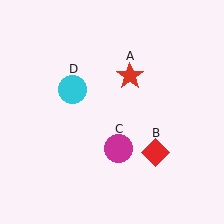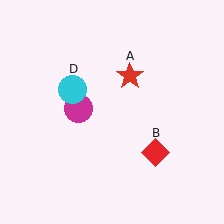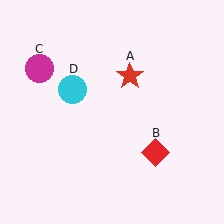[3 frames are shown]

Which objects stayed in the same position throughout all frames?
Red star (object A) and red diamond (object B) and cyan circle (object D) remained stationary.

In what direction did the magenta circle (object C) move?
The magenta circle (object C) moved up and to the left.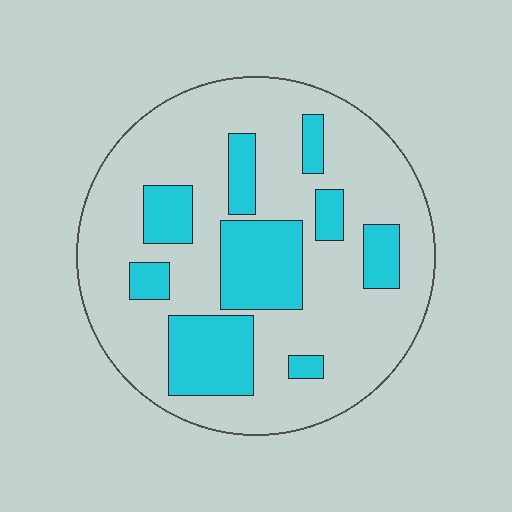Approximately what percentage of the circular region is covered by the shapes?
Approximately 25%.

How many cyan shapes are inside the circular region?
9.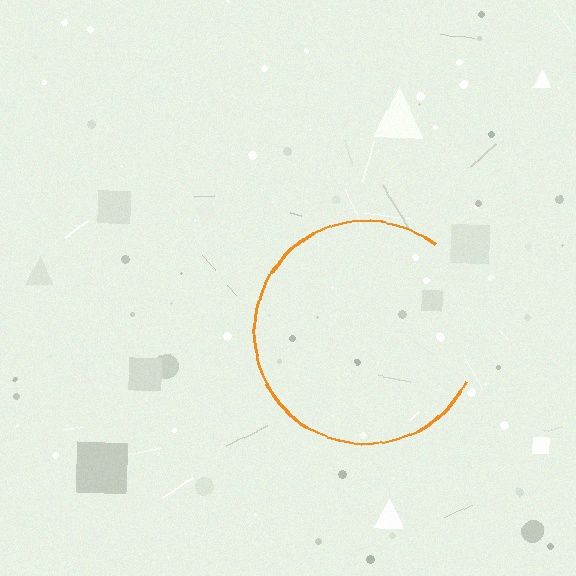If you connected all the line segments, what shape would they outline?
They would outline a circle.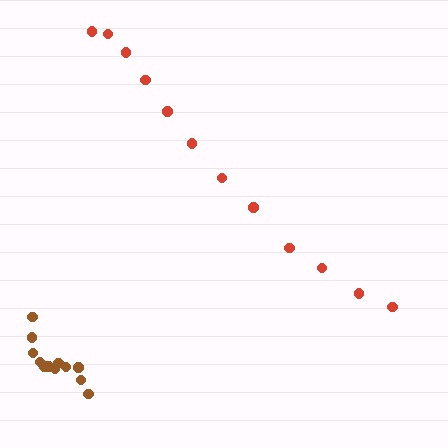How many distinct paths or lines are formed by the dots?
There are 2 distinct paths.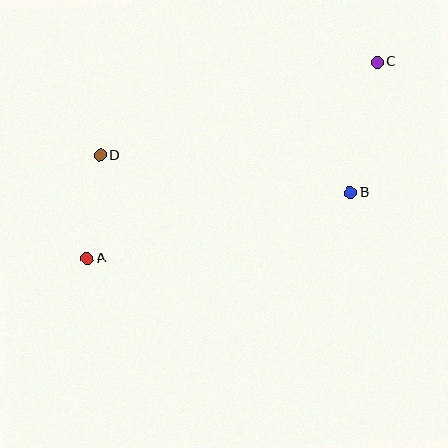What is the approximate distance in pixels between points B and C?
The distance between B and C is approximately 133 pixels.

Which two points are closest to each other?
Points A and D are closest to each other.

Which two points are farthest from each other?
Points A and C are farthest from each other.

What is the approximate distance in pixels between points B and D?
The distance between B and D is approximately 253 pixels.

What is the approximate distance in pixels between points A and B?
The distance between A and B is approximately 271 pixels.